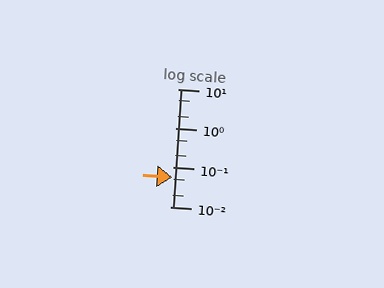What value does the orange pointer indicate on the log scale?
The pointer indicates approximately 0.056.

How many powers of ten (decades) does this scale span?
The scale spans 3 decades, from 0.01 to 10.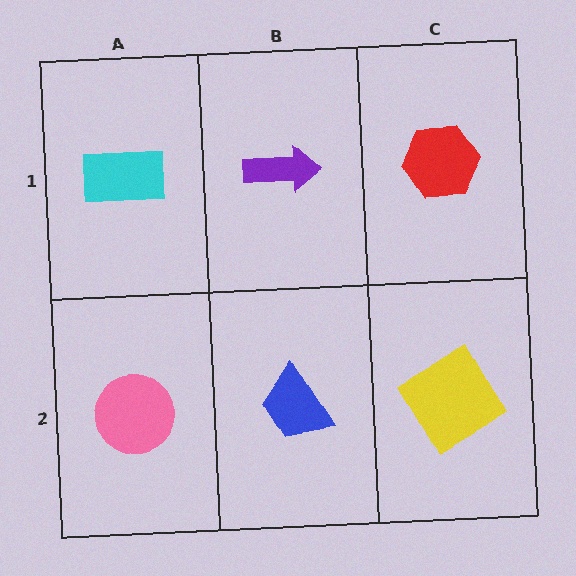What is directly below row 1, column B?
A blue trapezoid.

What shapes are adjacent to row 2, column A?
A cyan rectangle (row 1, column A), a blue trapezoid (row 2, column B).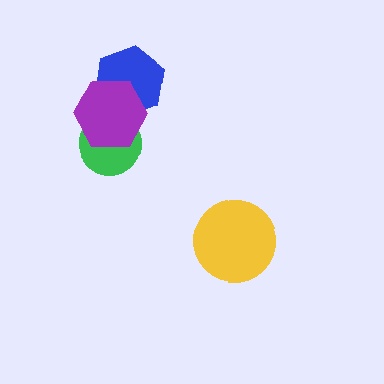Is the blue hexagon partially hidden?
Yes, it is partially covered by another shape.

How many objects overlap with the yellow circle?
0 objects overlap with the yellow circle.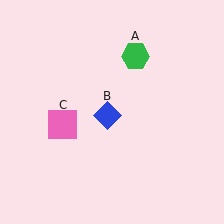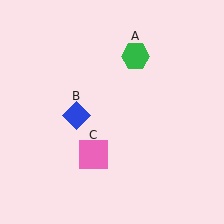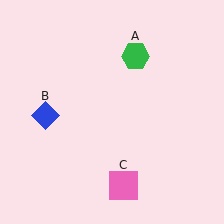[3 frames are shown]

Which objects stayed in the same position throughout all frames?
Green hexagon (object A) remained stationary.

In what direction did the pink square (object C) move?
The pink square (object C) moved down and to the right.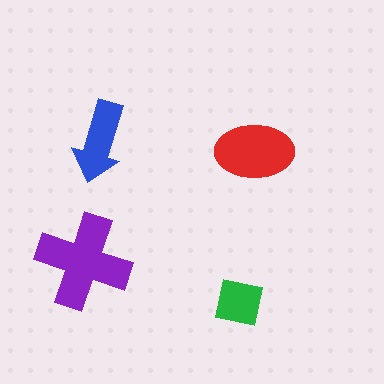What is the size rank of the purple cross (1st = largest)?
1st.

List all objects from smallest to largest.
The green square, the blue arrow, the red ellipse, the purple cross.